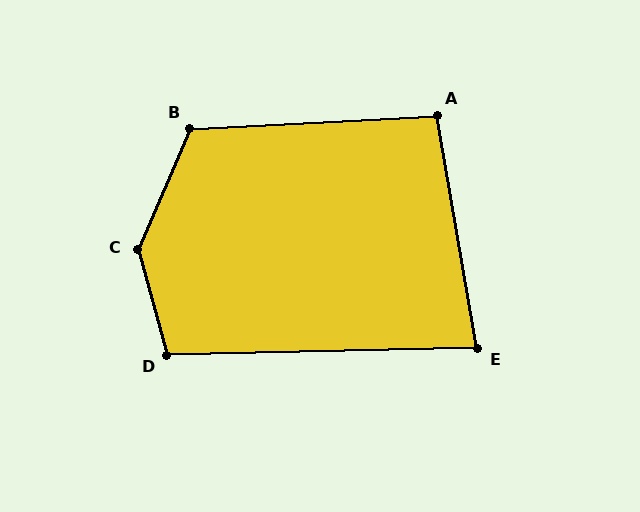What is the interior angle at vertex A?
Approximately 97 degrees (obtuse).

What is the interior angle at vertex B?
Approximately 116 degrees (obtuse).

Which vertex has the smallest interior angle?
E, at approximately 81 degrees.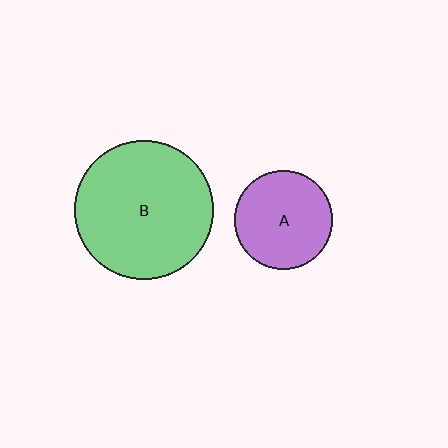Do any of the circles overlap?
No, none of the circles overlap.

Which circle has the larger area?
Circle B (green).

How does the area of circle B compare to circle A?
Approximately 2.0 times.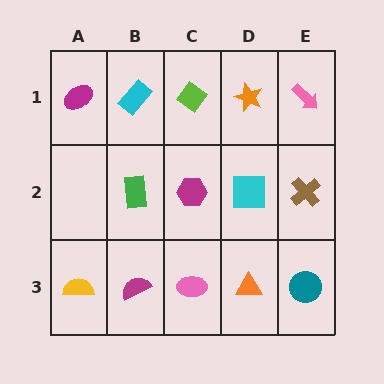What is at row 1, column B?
A cyan rectangle.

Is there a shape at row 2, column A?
No, that cell is empty.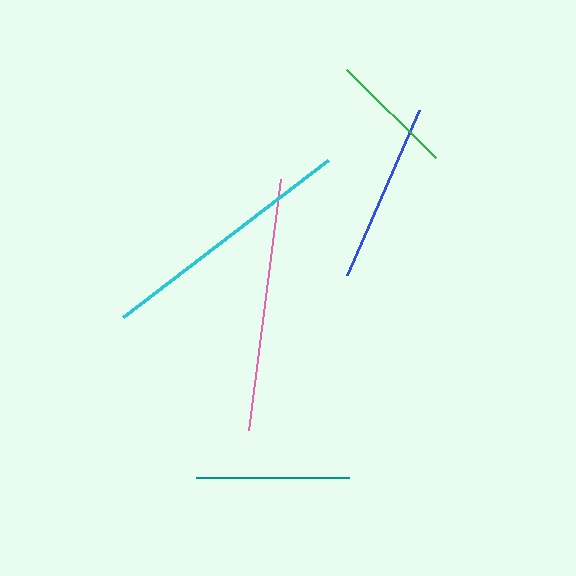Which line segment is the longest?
The cyan line is the longest at approximately 259 pixels.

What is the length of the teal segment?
The teal segment is approximately 152 pixels long.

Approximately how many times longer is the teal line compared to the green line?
The teal line is approximately 1.2 times the length of the green line.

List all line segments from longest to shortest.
From longest to shortest: cyan, pink, blue, teal, green.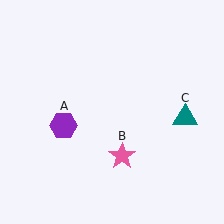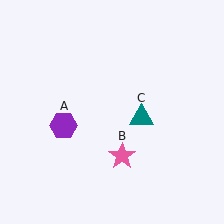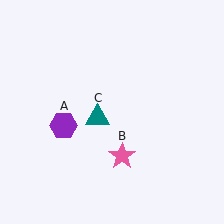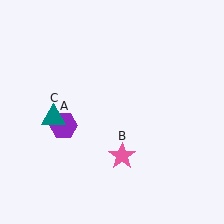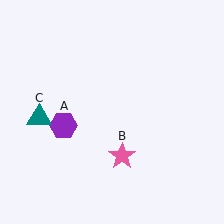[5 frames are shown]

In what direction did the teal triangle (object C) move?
The teal triangle (object C) moved left.